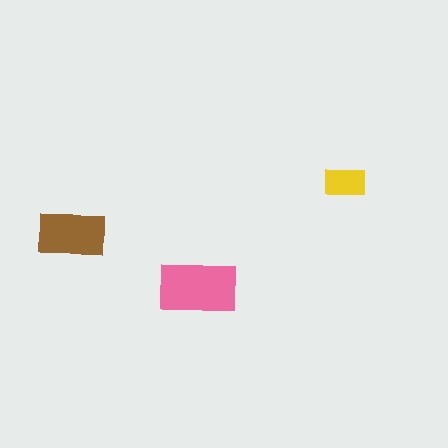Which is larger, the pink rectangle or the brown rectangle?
The pink one.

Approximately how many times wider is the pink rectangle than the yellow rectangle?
About 2 times wider.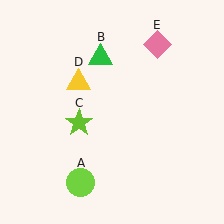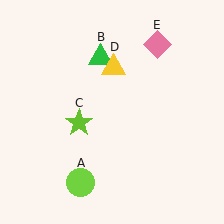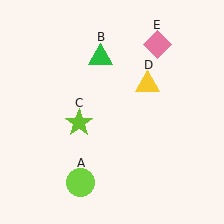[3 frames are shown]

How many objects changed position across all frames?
1 object changed position: yellow triangle (object D).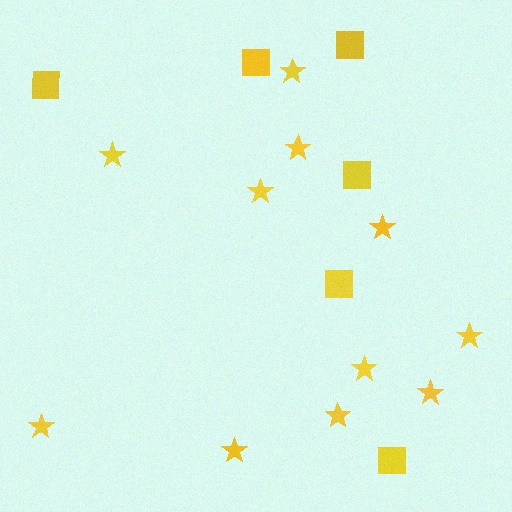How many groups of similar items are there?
There are 2 groups: one group of squares (6) and one group of stars (11).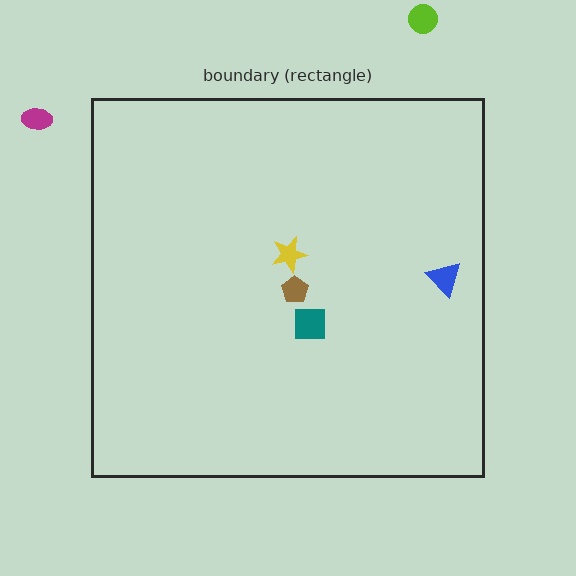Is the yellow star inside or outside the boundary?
Inside.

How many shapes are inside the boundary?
4 inside, 2 outside.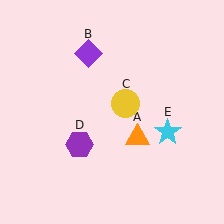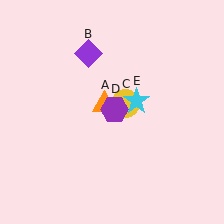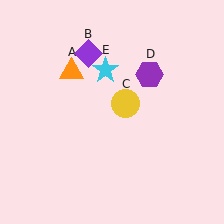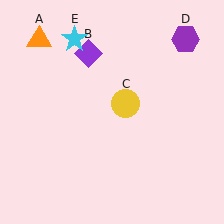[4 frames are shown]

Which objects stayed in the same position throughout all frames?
Purple diamond (object B) and yellow circle (object C) remained stationary.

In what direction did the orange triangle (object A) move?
The orange triangle (object A) moved up and to the left.